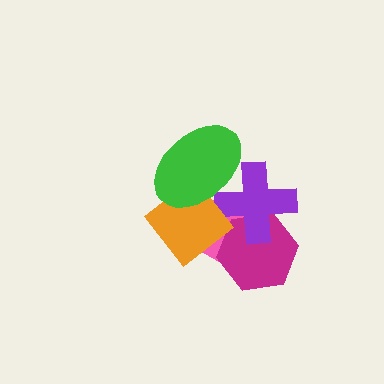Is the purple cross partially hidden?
Yes, it is partially covered by another shape.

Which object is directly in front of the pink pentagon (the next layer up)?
The magenta hexagon is directly in front of the pink pentagon.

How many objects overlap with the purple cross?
3 objects overlap with the purple cross.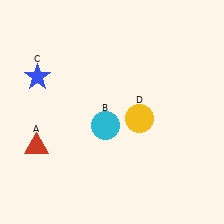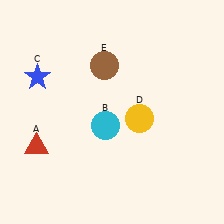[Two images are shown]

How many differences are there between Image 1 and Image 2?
There is 1 difference between the two images.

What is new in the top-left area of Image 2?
A brown circle (E) was added in the top-left area of Image 2.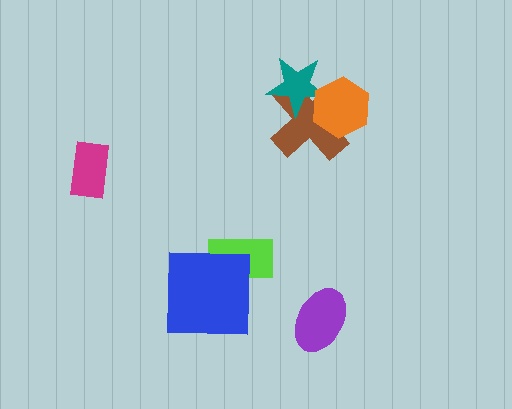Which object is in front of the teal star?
The orange hexagon is in front of the teal star.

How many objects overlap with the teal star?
2 objects overlap with the teal star.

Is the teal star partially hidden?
Yes, it is partially covered by another shape.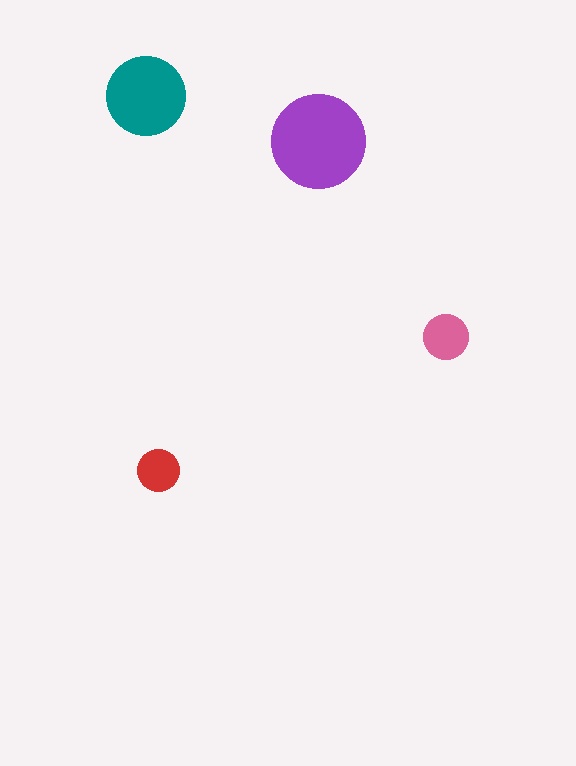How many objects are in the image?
There are 4 objects in the image.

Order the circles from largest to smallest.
the purple one, the teal one, the pink one, the red one.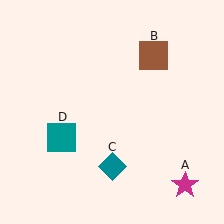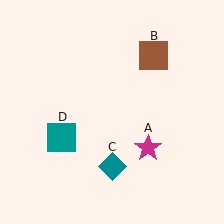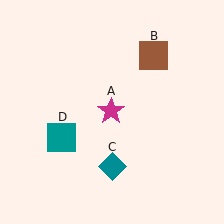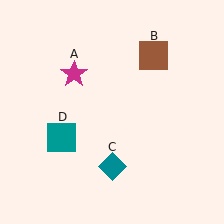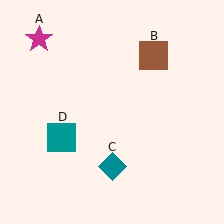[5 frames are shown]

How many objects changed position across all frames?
1 object changed position: magenta star (object A).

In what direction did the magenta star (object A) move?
The magenta star (object A) moved up and to the left.